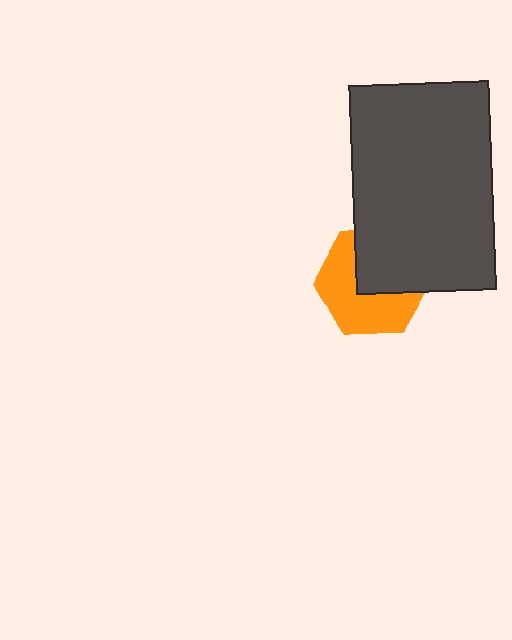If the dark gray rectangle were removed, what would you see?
You would see the complete orange hexagon.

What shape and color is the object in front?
The object in front is a dark gray rectangle.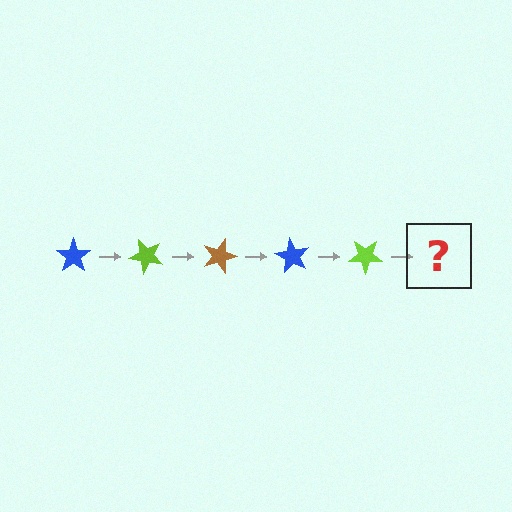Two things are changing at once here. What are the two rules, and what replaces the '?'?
The two rules are that it rotates 45 degrees each step and the color cycles through blue, lime, and brown. The '?' should be a brown star, rotated 225 degrees from the start.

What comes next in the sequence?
The next element should be a brown star, rotated 225 degrees from the start.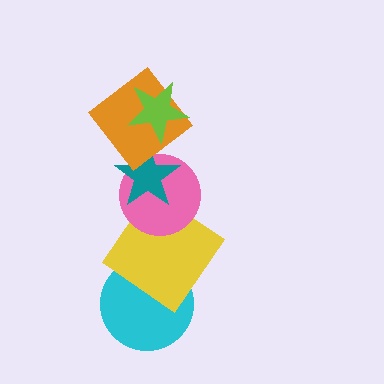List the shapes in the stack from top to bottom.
From top to bottom: the lime star, the orange diamond, the teal star, the pink circle, the yellow diamond, the cyan circle.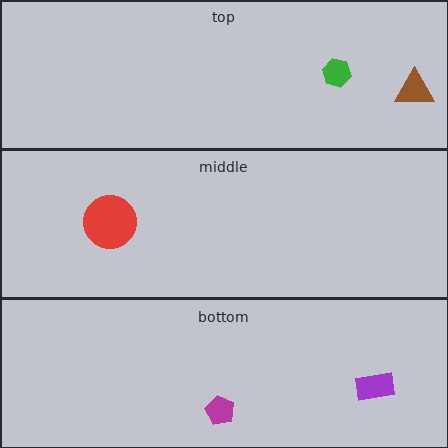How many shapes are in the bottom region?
2.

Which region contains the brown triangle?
The top region.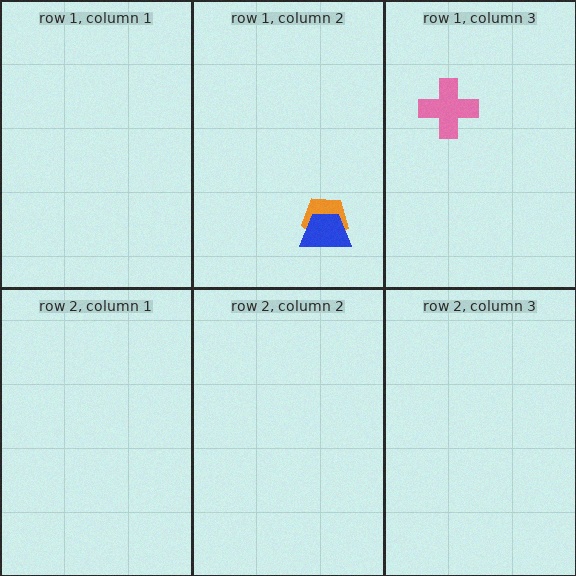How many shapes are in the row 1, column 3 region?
1.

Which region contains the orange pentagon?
The row 1, column 2 region.